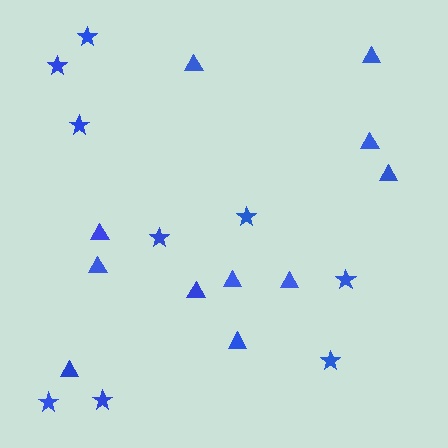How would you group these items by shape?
There are 2 groups: one group of stars (9) and one group of triangles (11).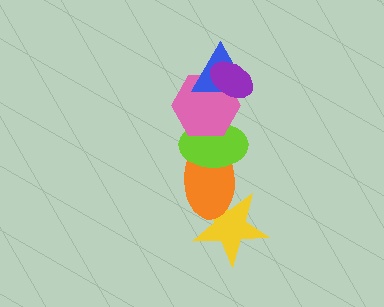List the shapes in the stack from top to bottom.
From top to bottom: the purple ellipse, the blue triangle, the pink hexagon, the lime ellipse, the orange ellipse, the yellow star.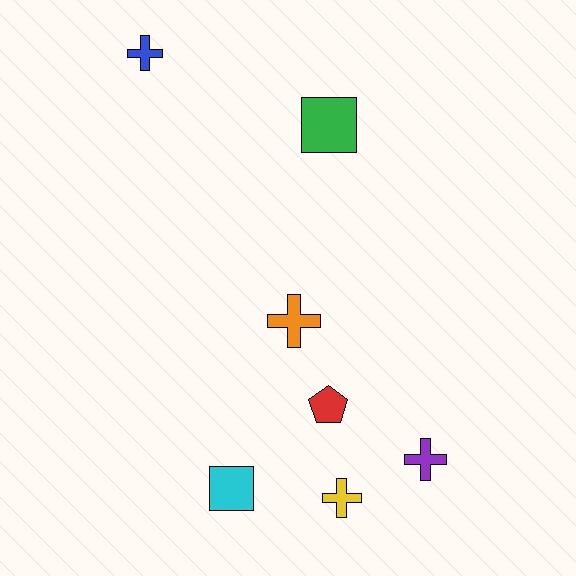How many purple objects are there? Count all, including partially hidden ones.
There is 1 purple object.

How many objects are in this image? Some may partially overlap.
There are 7 objects.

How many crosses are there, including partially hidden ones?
There are 4 crosses.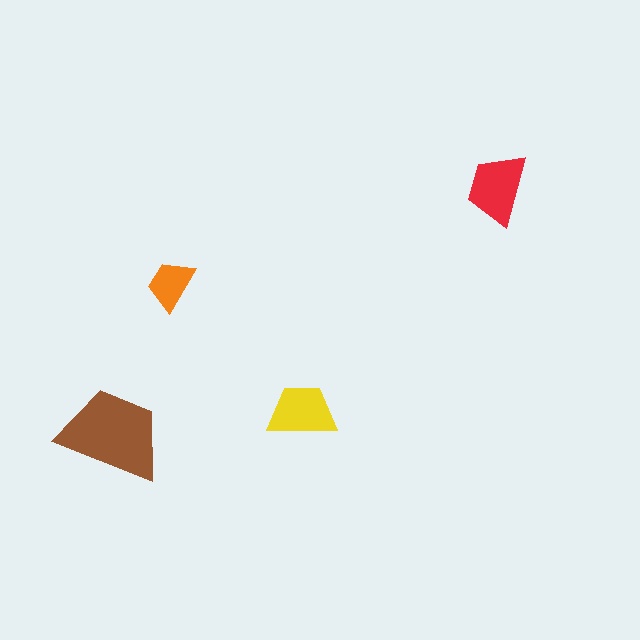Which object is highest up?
The red trapezoid is topmost.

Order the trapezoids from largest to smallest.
the brown one, the red one, the yellow one, the orange one.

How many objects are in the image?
There are 4 objects in the image.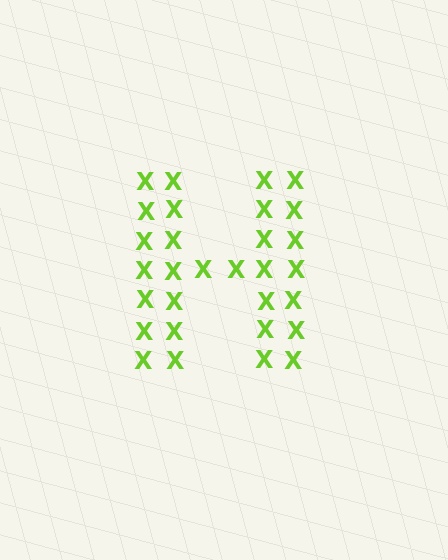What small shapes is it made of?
It is made of small letter X's.